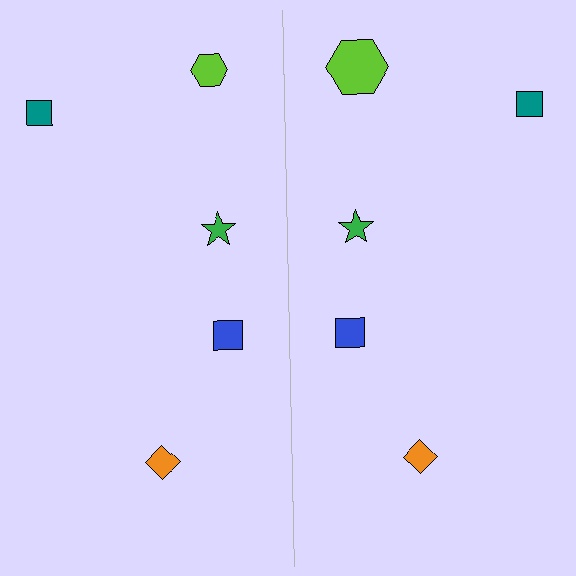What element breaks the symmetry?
The lime hexagon on the right side has a different size than its mirror counterpart.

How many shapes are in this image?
There are 10 shapes in this image.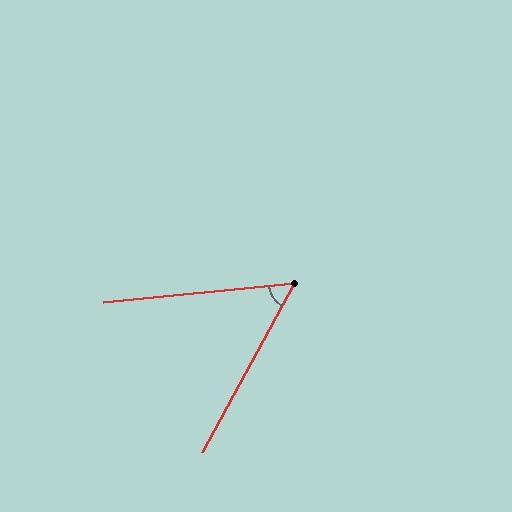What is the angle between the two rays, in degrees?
Approximately 56 degrees.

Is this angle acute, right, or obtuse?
It is acute.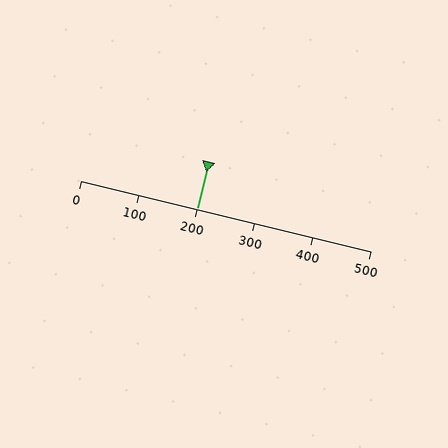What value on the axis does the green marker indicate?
The marker indicates approximately 200.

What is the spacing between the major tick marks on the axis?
The major ticks are spaced 100 apart.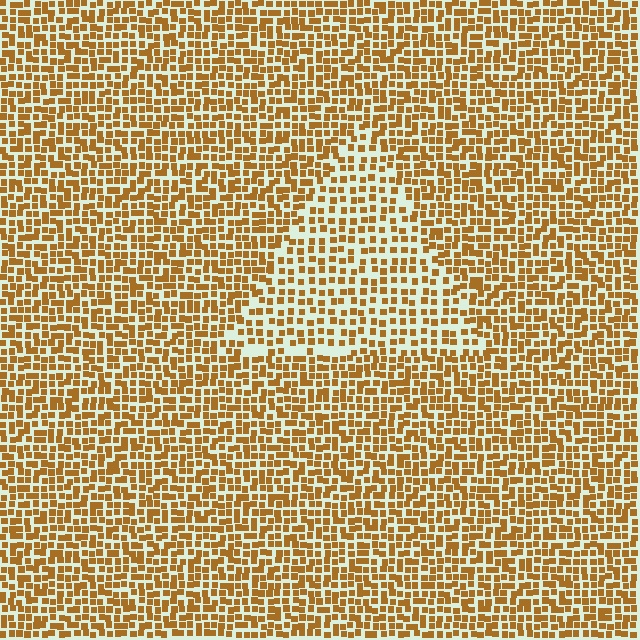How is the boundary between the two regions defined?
The boundary is defined by a change in element density (approximately 1.6x ratio). All elements are the same color, size, and shape.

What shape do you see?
I see a triangle.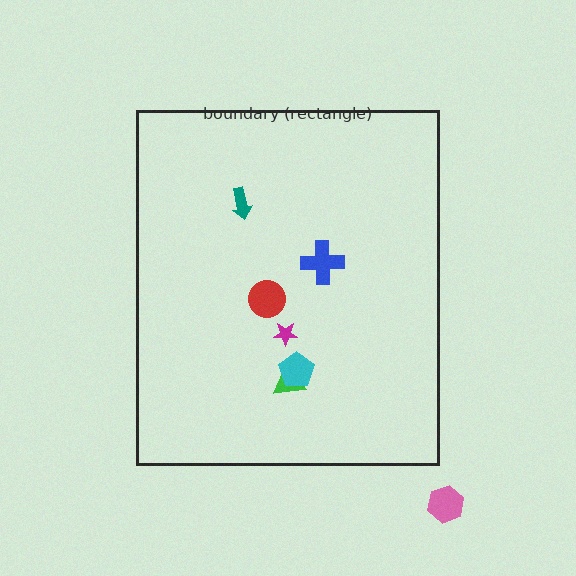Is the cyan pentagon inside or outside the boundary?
Inside.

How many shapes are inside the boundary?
6 inside, 1 outside.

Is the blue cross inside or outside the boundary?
Inside.